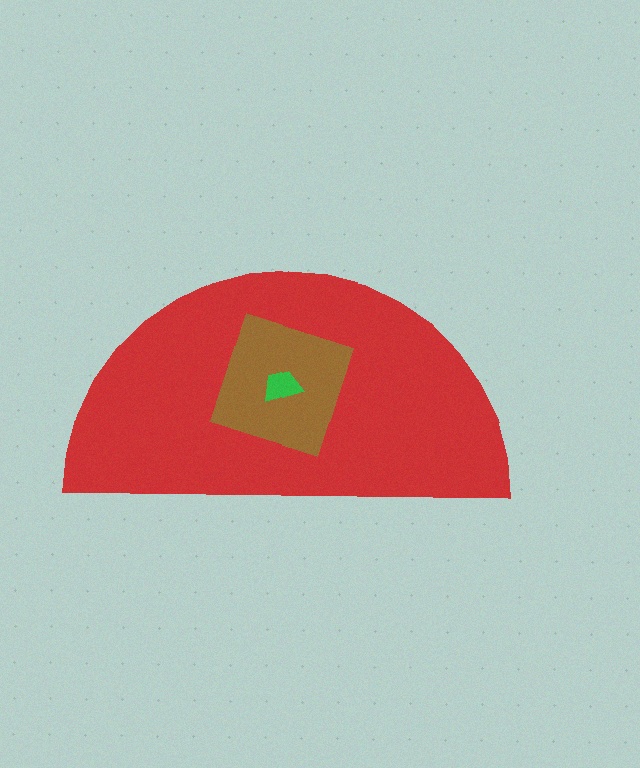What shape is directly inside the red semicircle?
The brown diamond.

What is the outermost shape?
The red semicircle.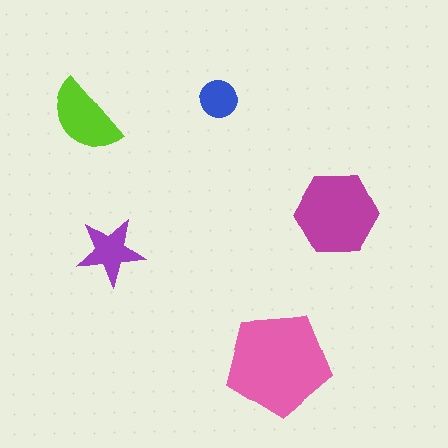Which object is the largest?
The pink pentagon.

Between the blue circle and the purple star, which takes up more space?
The purple star.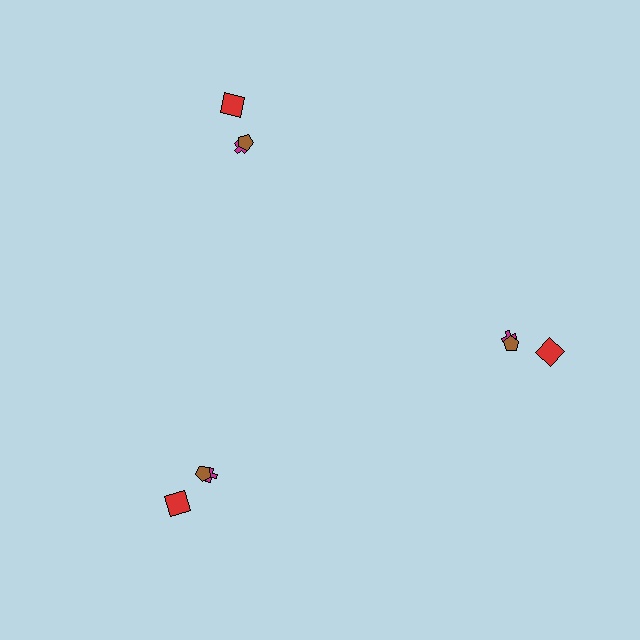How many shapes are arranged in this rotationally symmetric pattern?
There are 9 shapes, arranged in 3 groups of 3.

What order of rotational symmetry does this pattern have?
This pattern has 3-fold rotational symmetry.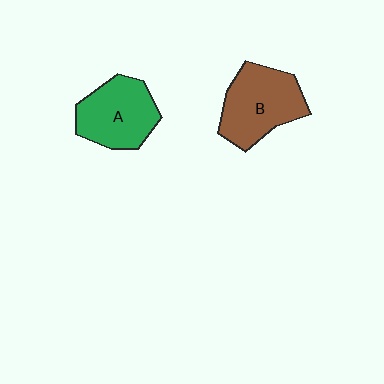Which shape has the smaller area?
Shape A (green).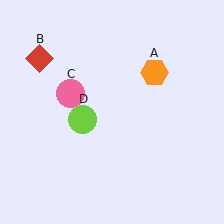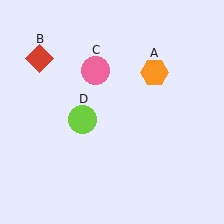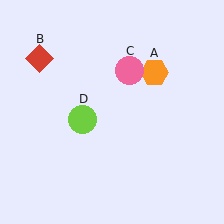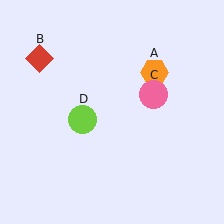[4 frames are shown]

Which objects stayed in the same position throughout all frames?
Orange hexagon (object A) and red diamond (object B) and lime circle (object D) remained stationary.